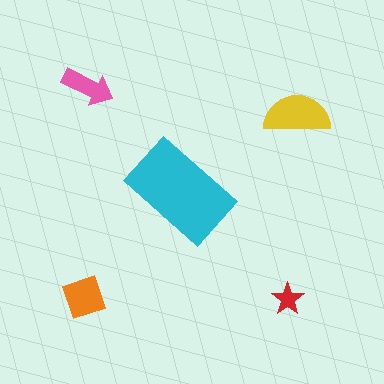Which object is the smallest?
The red star.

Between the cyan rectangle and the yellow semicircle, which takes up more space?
The cyan rectangle.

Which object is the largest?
The cyan rectangle.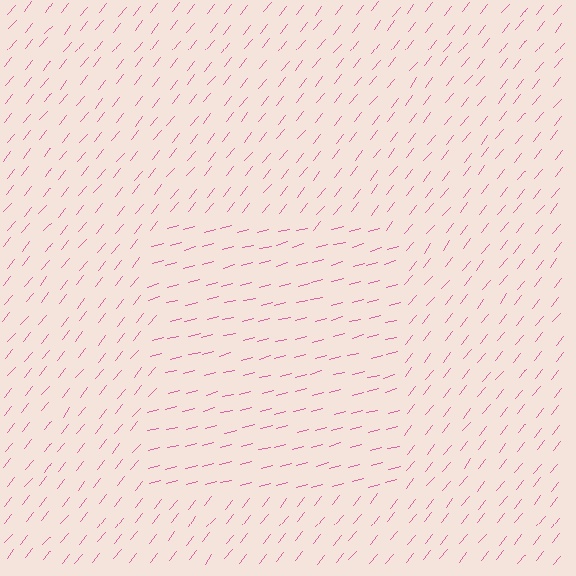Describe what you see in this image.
The image is filled with small pink line segments. A rectangle region in the image has lines oriented differently from the surrounding lines, creating a visible texture boundary.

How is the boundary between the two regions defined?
The boundary is defined purely by a change in line orientation (approximately 36 degrees difference). All lines are the same color and thickness.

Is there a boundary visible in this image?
Yes, there is a texture boundary formed by a change in line orientation.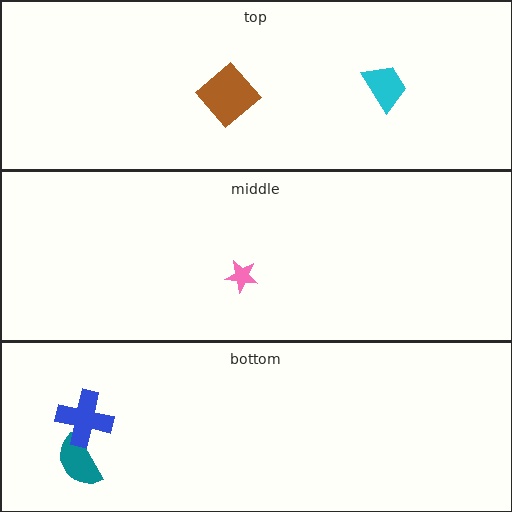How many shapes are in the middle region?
1.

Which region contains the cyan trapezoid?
The top region.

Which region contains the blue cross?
The bottom region.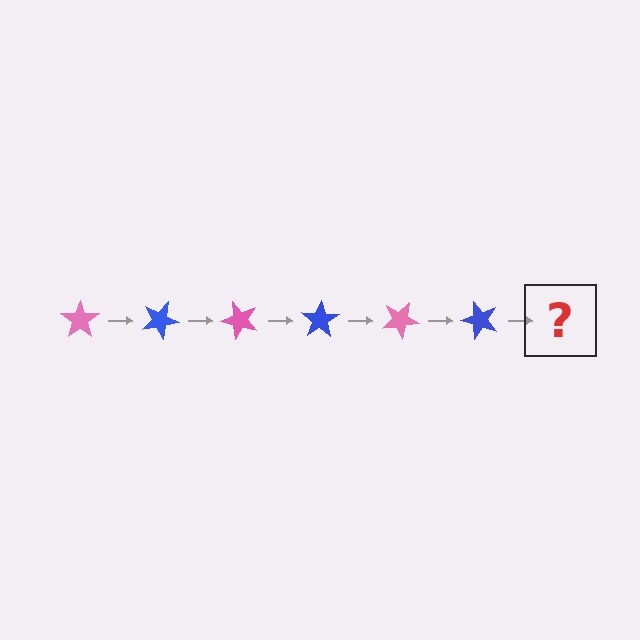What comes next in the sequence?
The next element should be a pink star, rotated 150 degrees from the start.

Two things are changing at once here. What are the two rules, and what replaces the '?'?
The two rules are that it rotates 25 degrees each step and the color cycles through pink and blue. The '?' should be a pink star, rotated 150 degrees from the start.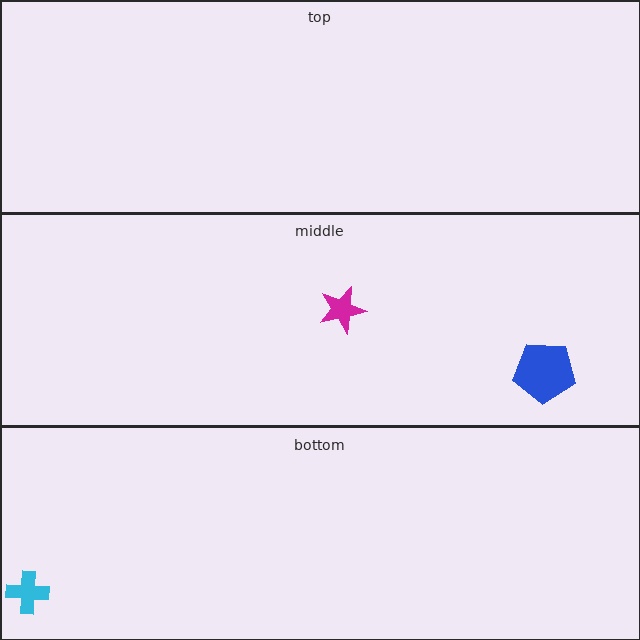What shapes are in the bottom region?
The cyan cross.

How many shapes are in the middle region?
2.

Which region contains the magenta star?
The middle region.